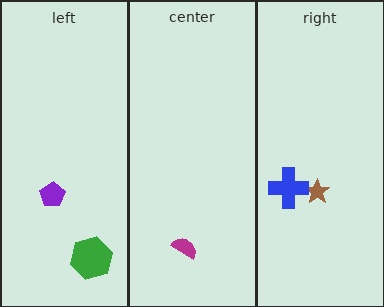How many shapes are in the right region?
2.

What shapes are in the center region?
The magenta semicircle.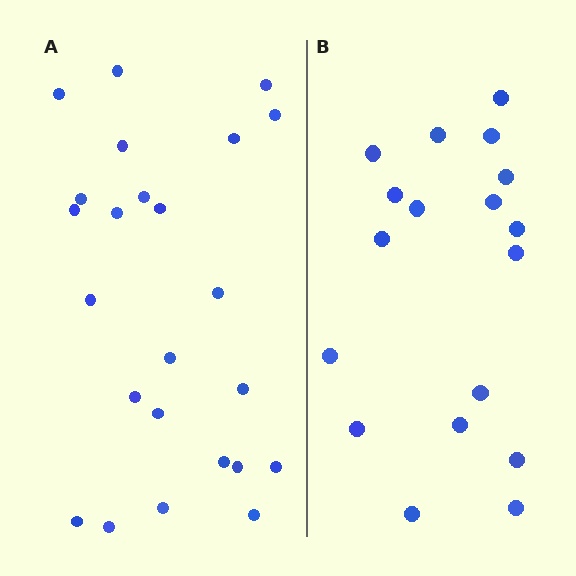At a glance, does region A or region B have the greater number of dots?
Region A (the left region) has more dots.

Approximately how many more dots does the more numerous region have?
Region A has about 6 more dots than region B.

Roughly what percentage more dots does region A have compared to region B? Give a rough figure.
About 35% more.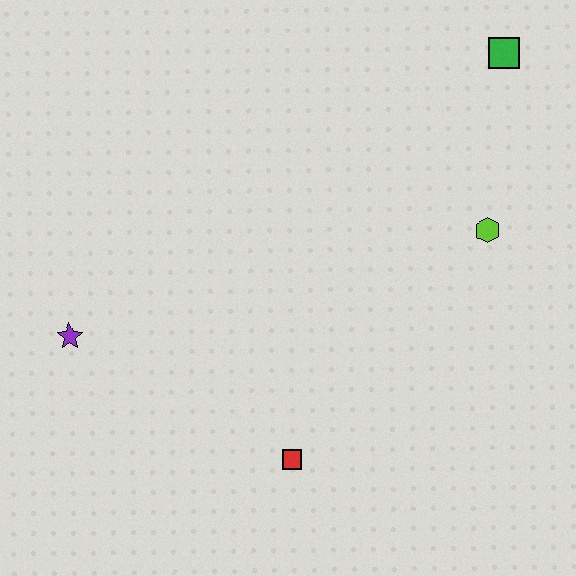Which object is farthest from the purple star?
The green square is farthest from the purple star.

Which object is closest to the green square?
The lime hexagon is closest to the green square.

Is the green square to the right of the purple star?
Yes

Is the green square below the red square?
No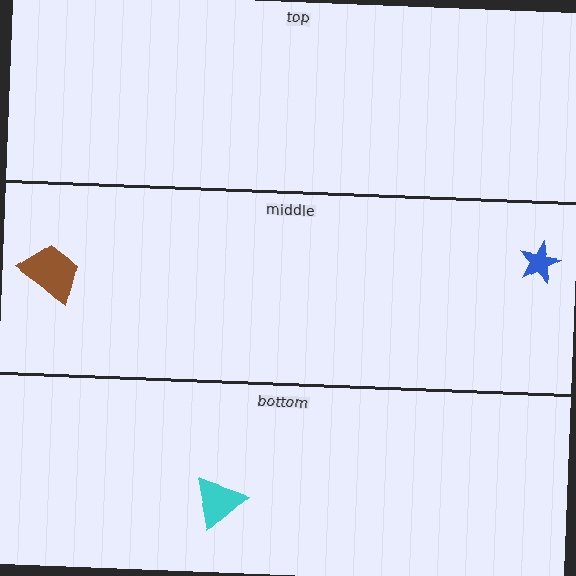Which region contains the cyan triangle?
The bottom region.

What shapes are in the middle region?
The brown trapezoid, the blue star.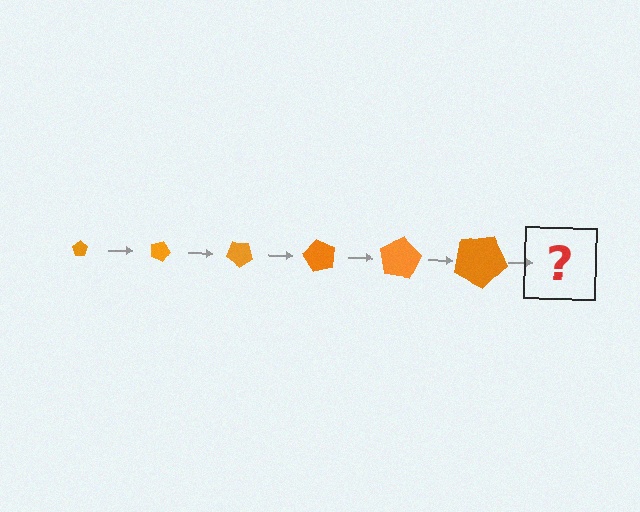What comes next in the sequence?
The next element should be a pentagon, larger than the previous one and rotated 120 degrees from the start.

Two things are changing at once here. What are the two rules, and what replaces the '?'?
The two rules are that the pentagon grows larger each step and it rotates 20 degrees each step. The '?' should be a pentagon, larger than the previous one and rotated 120 degrees from the start.